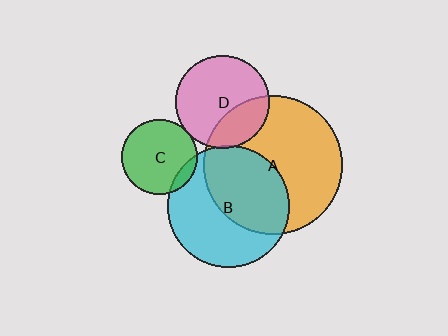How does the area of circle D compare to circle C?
Approximately 1.6 times.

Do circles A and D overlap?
Yes.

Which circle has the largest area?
Circle A (orange).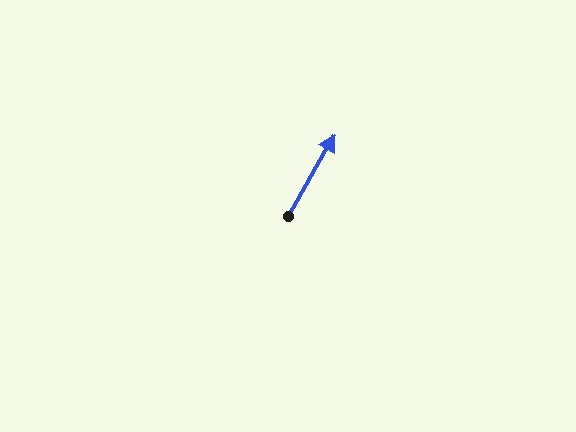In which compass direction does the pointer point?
Northeast.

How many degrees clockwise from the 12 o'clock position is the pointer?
Approximately 30 degrees.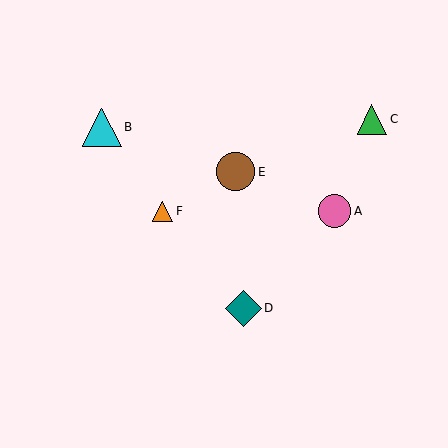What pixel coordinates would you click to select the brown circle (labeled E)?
Click at (235, 172) to select the brown circle E.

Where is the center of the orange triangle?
The center of the orange triangle is at (163, 211).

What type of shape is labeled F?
Shape F is an orange triangle.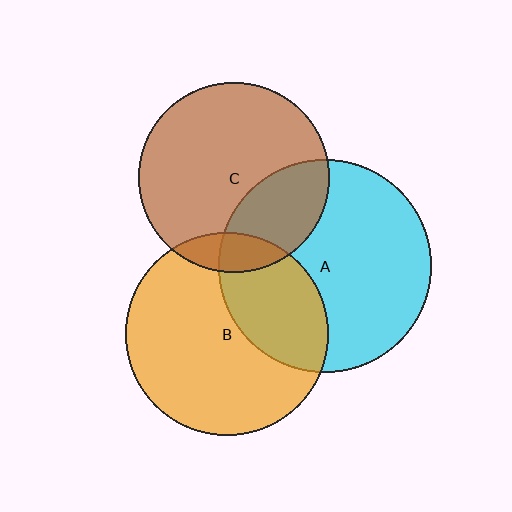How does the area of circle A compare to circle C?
Approximately 1.2 times.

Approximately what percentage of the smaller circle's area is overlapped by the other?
Approximately 30%.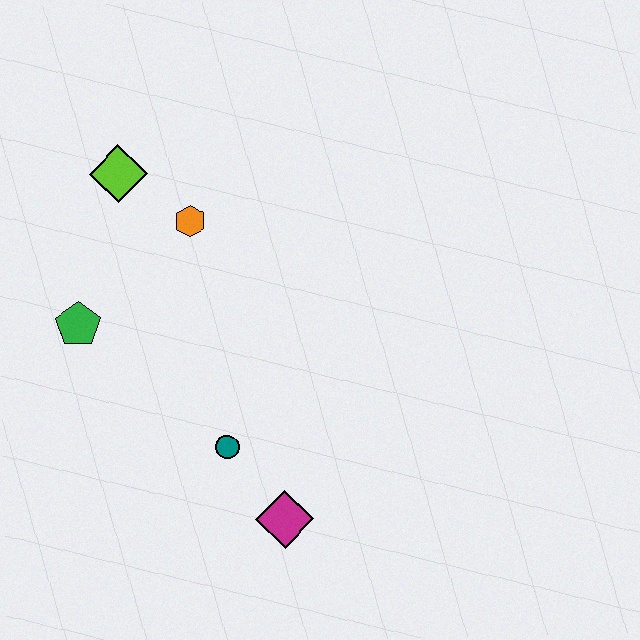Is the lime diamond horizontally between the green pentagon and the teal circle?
Yes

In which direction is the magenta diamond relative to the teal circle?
The magenta diamond is below the teal circle.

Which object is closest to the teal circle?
The magenta diamond is closest to the teal circle.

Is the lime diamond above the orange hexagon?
Yes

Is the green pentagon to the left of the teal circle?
Yes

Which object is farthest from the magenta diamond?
The lime diamond is farthest from the magenta diamond.